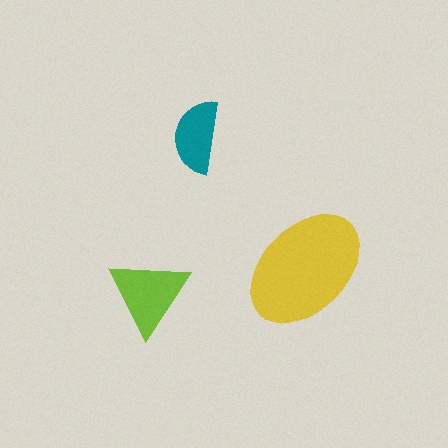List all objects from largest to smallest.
The yellow ellipse, the lime triangle, the teal semicircle.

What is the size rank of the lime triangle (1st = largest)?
2nd.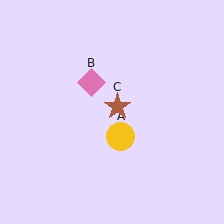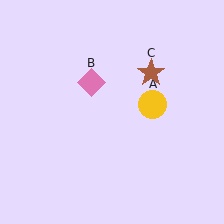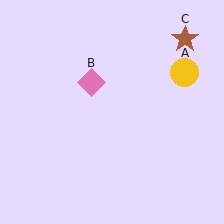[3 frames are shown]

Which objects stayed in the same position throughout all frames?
Pink diamond (object B) remained stationary.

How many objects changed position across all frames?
2 objects changed position: yellow circle (object A), brown star (object C).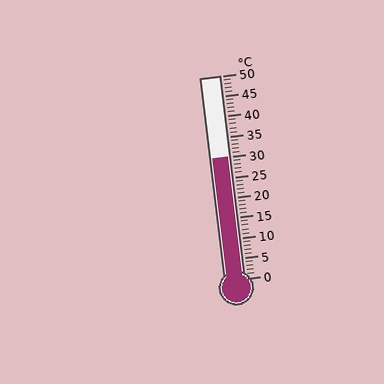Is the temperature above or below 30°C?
The temperature is at 30°C.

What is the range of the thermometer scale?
The thermometer scale ranges from 0°C to 50°C.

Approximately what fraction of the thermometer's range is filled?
The thermometer is filled to approximately 60% of its range.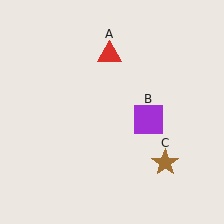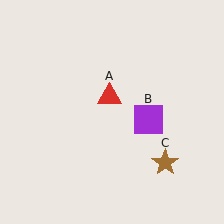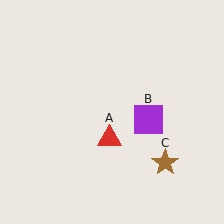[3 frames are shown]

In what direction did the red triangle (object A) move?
The red triangle (object A) moved down.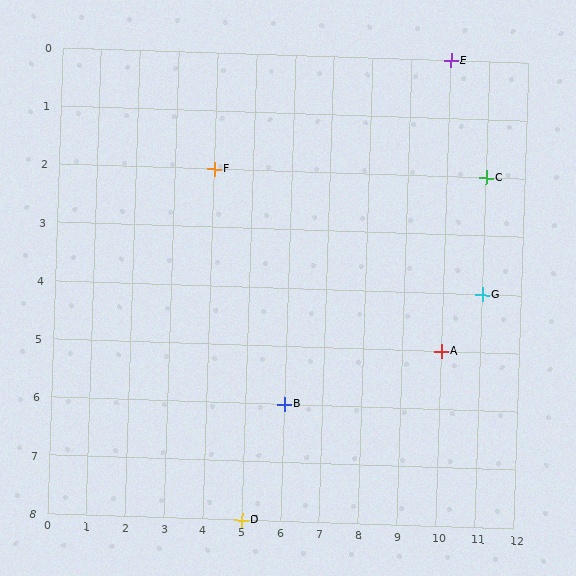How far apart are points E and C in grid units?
Points E and C are 1 column and 2 rows apart (about 2.2 grid units diagonally).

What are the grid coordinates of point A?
Point A is at grid coordinates (10, 5).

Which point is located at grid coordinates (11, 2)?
Point C is at (11, 2).